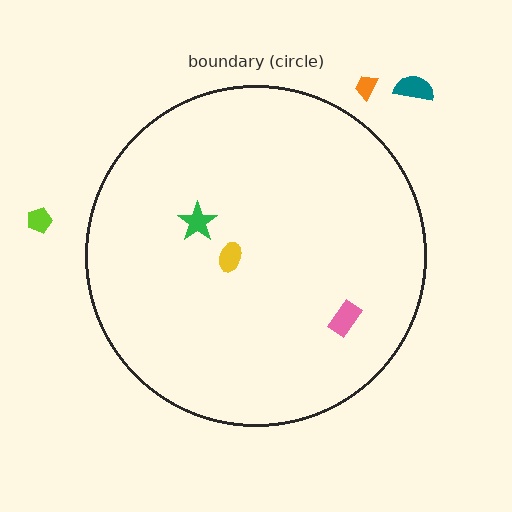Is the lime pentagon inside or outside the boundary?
Outside.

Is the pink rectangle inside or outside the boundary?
Inside.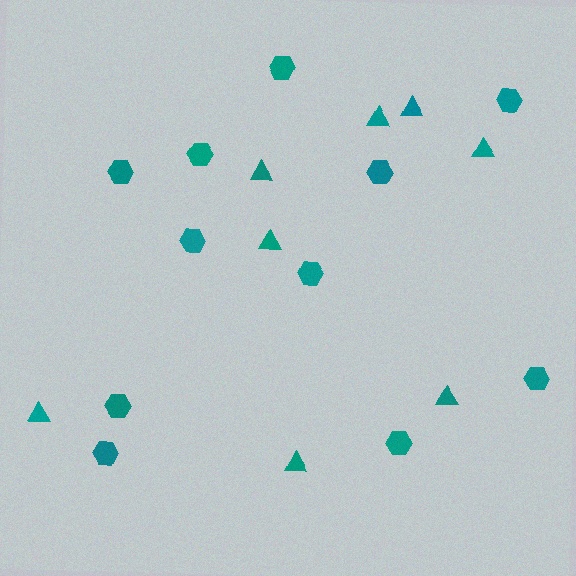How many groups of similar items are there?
There are 2 groups: one group of hexagons (11) and one group of triangles (8).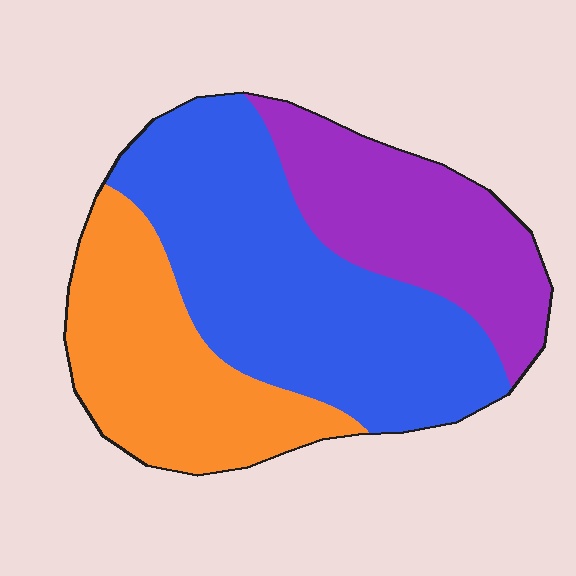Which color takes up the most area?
Blue, at roughly 45%.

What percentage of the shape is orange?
Orange covers 28% of the shape.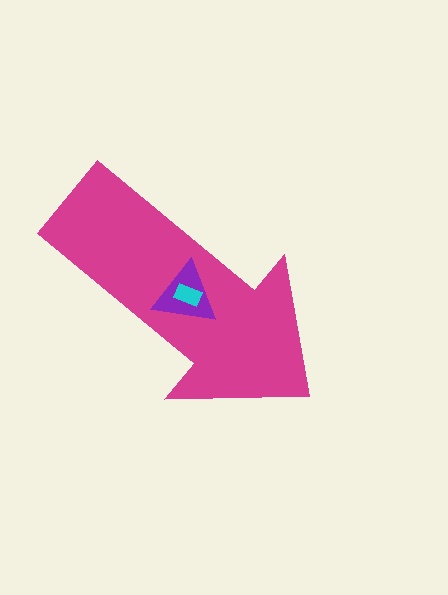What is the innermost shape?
The cyan rectangle.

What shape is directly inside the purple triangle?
The cyan rectangle.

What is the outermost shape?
The magenta arrow.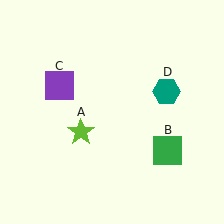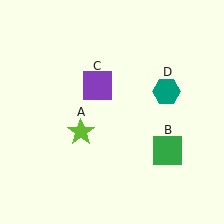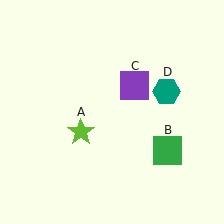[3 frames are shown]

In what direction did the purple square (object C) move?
The purple square (object C) moved right.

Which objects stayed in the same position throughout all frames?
Lime star (object A) and green square (object B) and teal hexagon (object D) remained stationary.